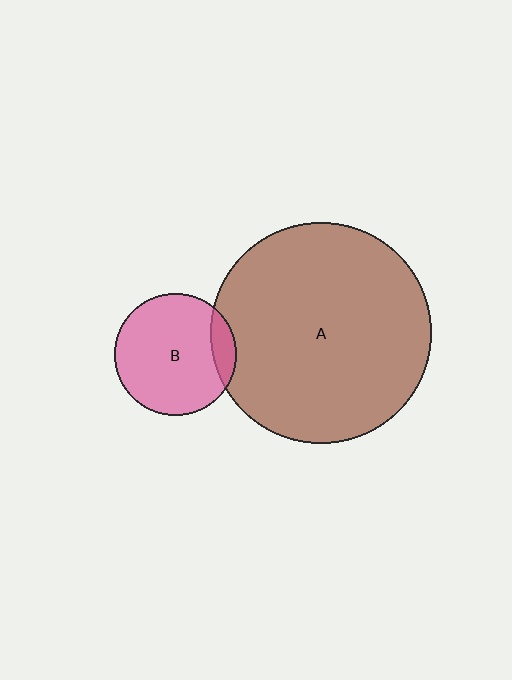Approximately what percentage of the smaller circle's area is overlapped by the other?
Approximately 10%.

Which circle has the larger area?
Circle A (brown).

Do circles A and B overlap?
Yes.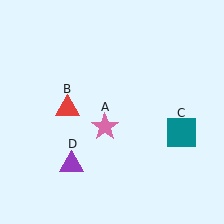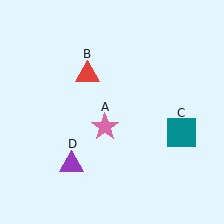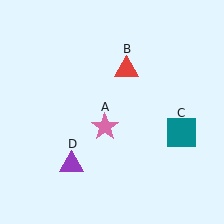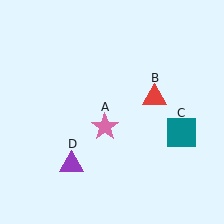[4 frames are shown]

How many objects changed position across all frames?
1 object changed position: red triangle (object B).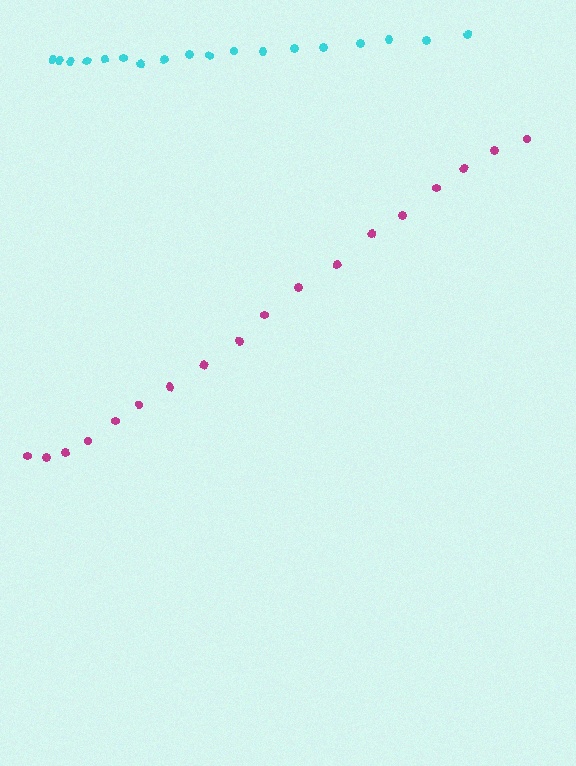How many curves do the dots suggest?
There are 2 distinct paths.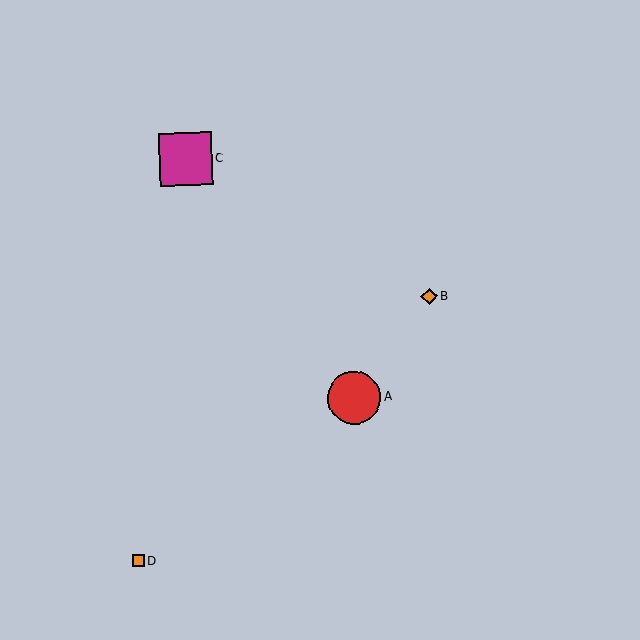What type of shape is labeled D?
Shape D is an orange square.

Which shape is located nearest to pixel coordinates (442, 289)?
The orange diamond (labeled B) at (429, 296) is nearest to that location.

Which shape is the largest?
The magenta square (labeled C) is the largest.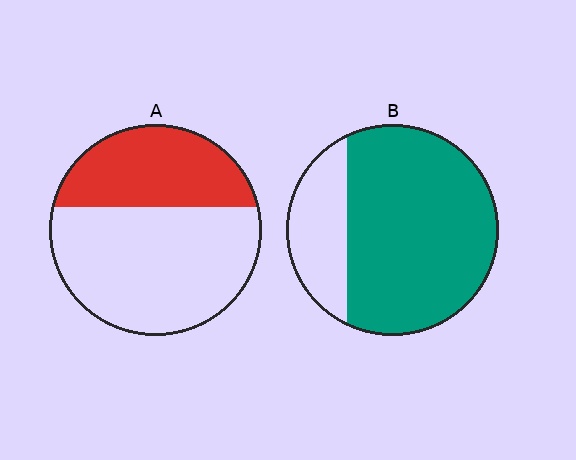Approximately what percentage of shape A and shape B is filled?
A is approximately 35% and B is approximately 75%.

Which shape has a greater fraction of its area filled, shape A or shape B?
Shape B.